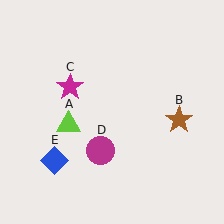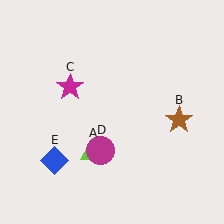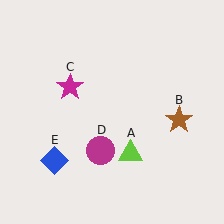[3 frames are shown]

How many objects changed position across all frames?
1 object changed position: lime triangle (object A).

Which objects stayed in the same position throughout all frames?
Brown star (object B) and magenta star (object C) and magenta circle (object D) and blue diamond (object E) remained stationary.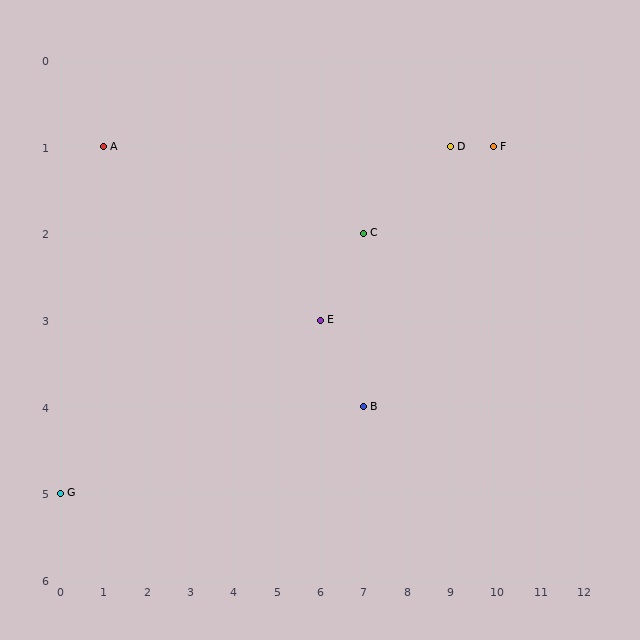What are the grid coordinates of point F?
Point F is at grid coordinates (10, 1).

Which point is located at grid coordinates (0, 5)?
Point G is at (0, 5).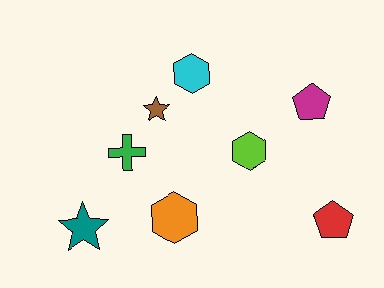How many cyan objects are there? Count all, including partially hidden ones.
There is 1 cyan object.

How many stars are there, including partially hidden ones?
There are 2 stars.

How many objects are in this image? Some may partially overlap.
There are 8 objects.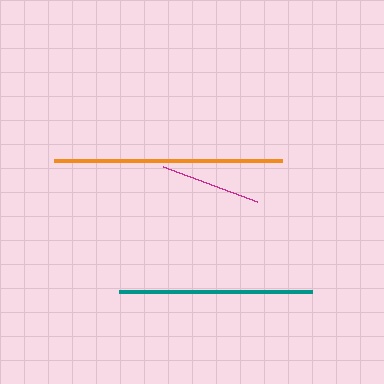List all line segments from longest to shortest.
From longest to shortest: orange, teal, magenta.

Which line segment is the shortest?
The magenta line is the shortest at approximately 101 pixels.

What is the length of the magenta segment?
The magenta segment is approximately 101 pixels long.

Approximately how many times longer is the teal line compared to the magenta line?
The teal line is approximately 1.9 times the length of the magenta line.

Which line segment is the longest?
The orange line is the longest at approximately 228 pixels.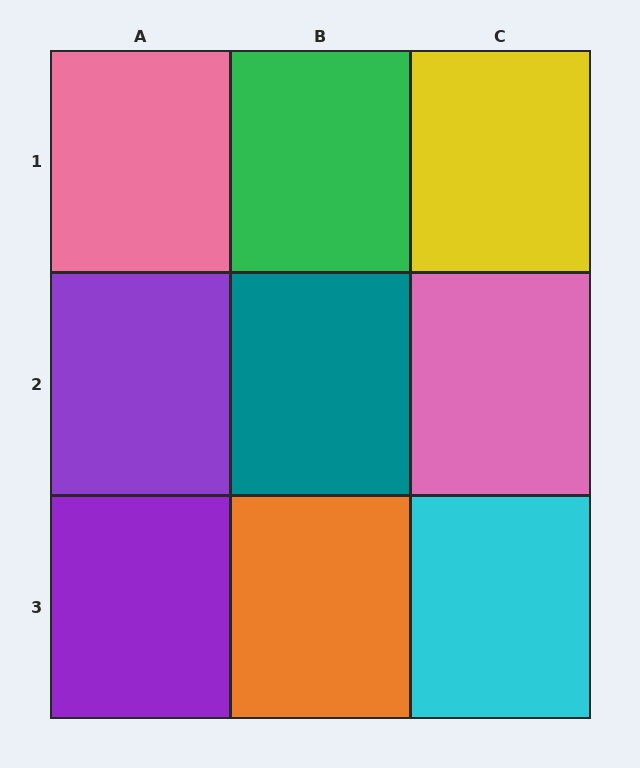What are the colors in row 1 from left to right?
Pink, green, yellow.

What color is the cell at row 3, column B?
Orange.